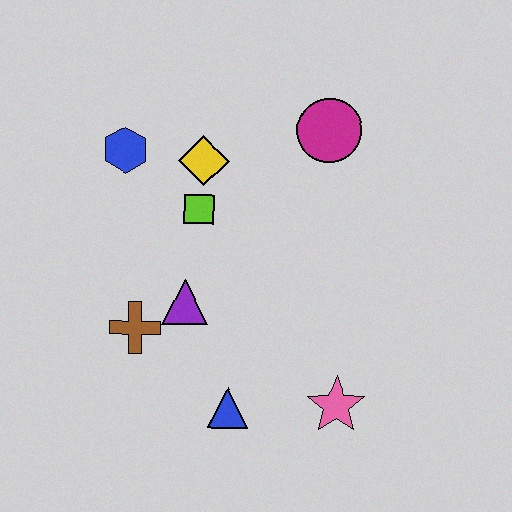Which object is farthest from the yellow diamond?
The pink star is farthest from the yellow diamond.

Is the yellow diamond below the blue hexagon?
Yes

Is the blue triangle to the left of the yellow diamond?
No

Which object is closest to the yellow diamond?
The lime square is closest to the yellow diamond.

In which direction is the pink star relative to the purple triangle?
The pink star is to the right of the purple triangle.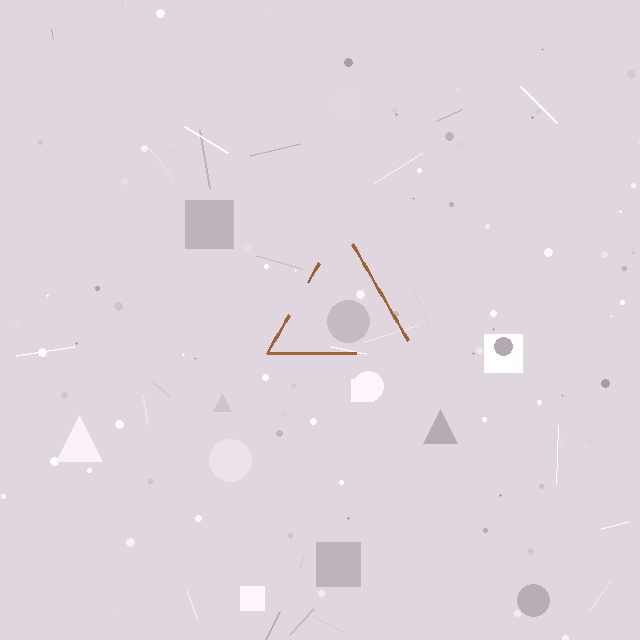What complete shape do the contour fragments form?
The contour fragments form a triangle.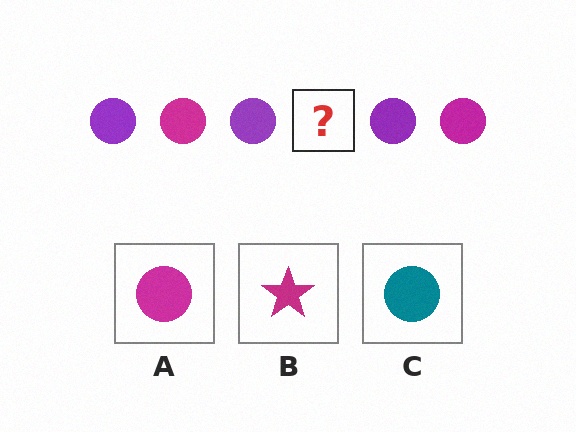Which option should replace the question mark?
Option A.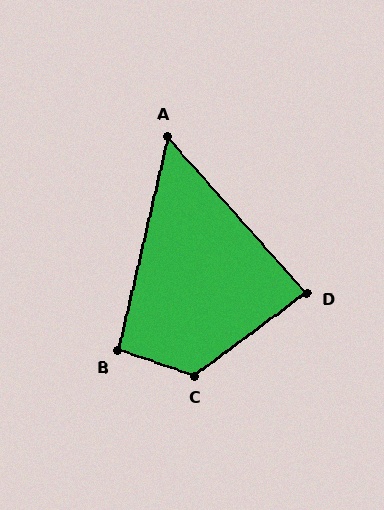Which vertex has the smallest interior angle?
A, at approximately 55 degrees.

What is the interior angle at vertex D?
Approximately 85 degrees (acute).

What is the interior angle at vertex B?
Approximately 95 degrees (obtuse).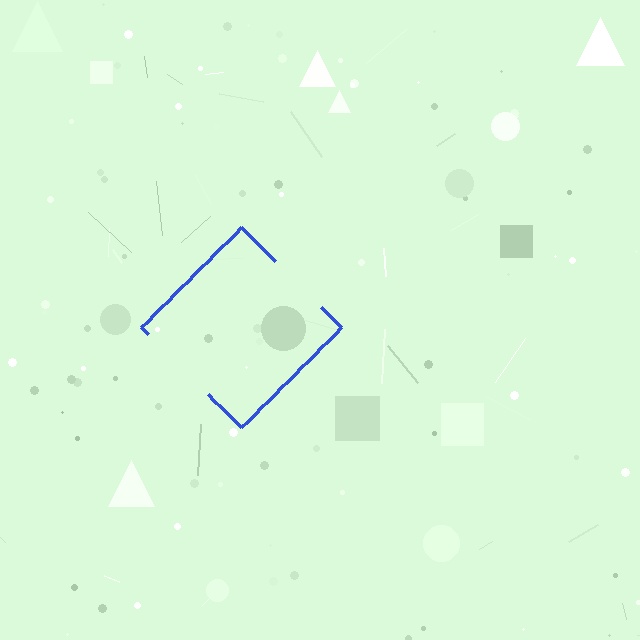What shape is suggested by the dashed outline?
The dashed outline suggests a diamond.